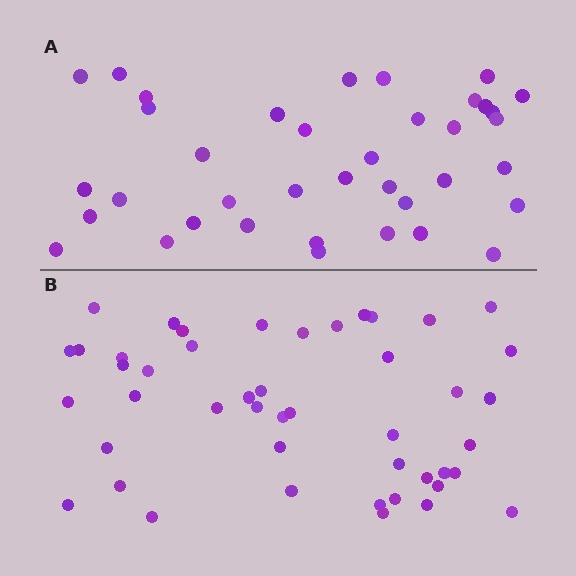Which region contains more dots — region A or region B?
Region B (the bottom region) has more dots.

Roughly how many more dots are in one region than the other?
Region B has roughly 8 or so more dots than region A.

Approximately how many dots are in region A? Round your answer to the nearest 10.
About 40 dots. (The exact count is 38, which rounds to 40.)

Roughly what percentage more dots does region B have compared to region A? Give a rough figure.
About 20% more.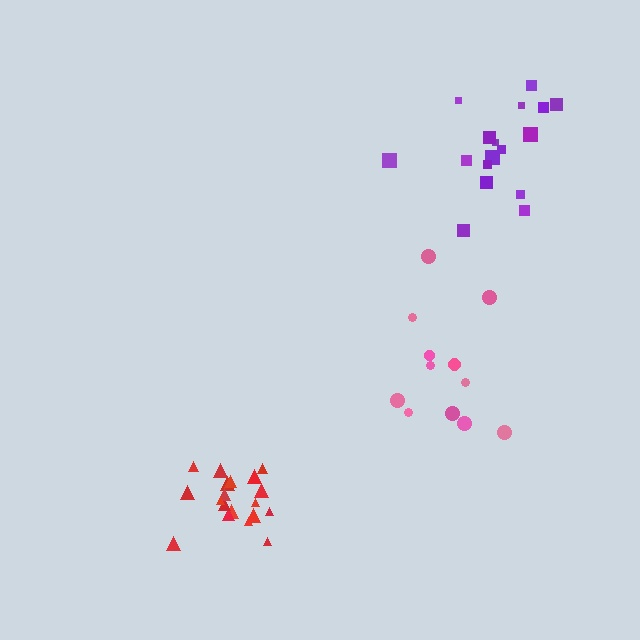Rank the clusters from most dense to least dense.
red, purple, pink.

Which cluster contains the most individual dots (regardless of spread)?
Red (21).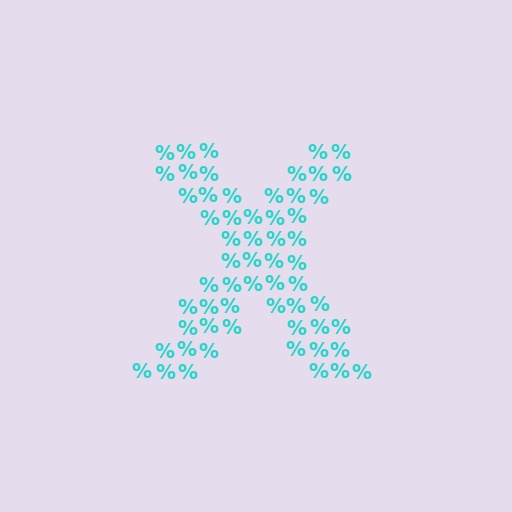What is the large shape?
The large shape is the letter X.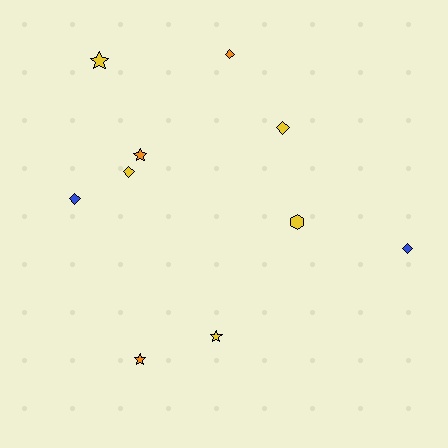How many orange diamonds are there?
There is 1 orange diamond.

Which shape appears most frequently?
Diamond, with 5 objects.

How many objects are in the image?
There are 10 objects.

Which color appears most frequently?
Yellow, with 5 objects.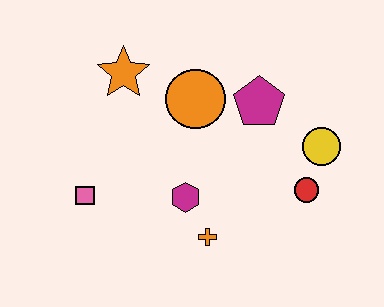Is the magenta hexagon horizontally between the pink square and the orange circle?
Yes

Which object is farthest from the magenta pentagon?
The pink square is farthest from the magenta pentagon.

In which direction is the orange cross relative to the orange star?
The orange cross is below the orange star.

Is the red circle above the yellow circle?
No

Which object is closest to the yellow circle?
The red circle is closest to the yellow circle.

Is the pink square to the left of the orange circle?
Yes